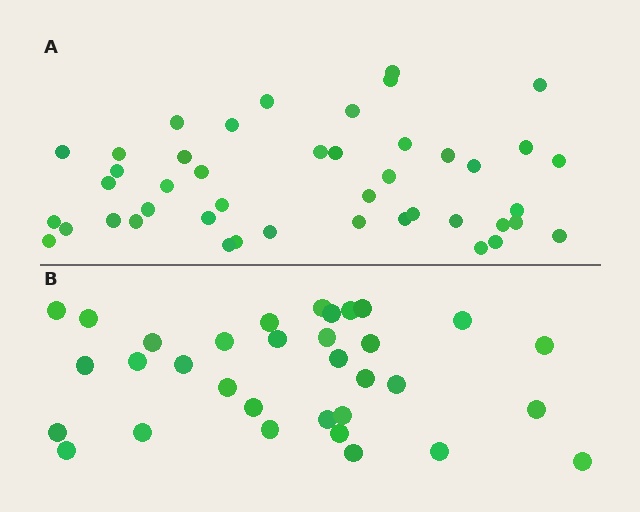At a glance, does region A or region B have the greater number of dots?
Region A (the top region) has more dots.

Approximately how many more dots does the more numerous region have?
Region A has roughly 12 or so more dots than region B.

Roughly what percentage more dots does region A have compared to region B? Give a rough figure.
About 35% more.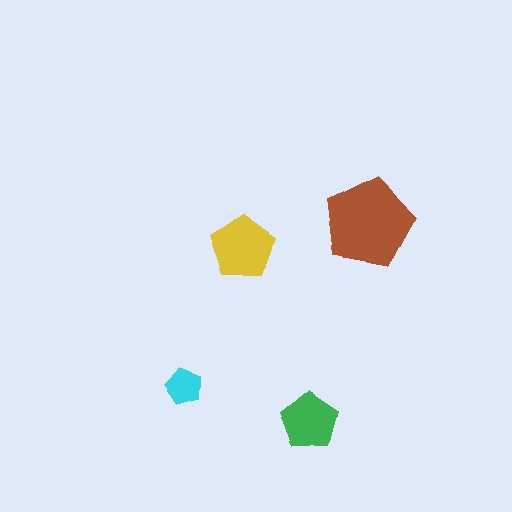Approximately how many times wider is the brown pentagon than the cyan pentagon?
About 2.5 times wider.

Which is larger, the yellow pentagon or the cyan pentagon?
The yellow one.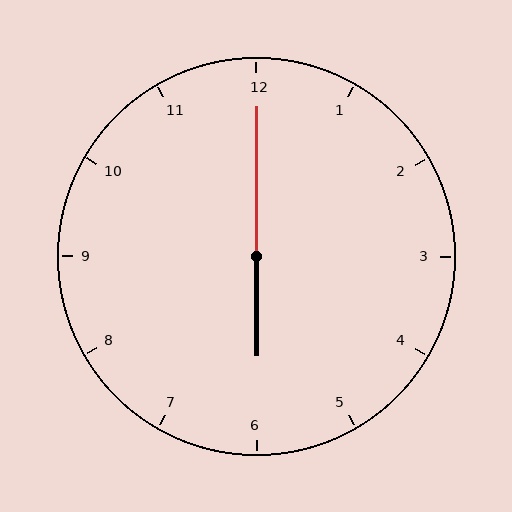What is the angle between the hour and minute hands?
Approximately 180 degrees.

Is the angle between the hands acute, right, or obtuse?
It is obtuse.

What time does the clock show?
6:00.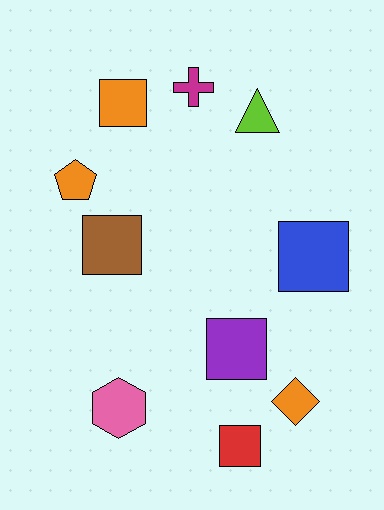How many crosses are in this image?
There is 1 cross.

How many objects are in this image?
There are 10 objects.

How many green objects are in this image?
There are no green objects.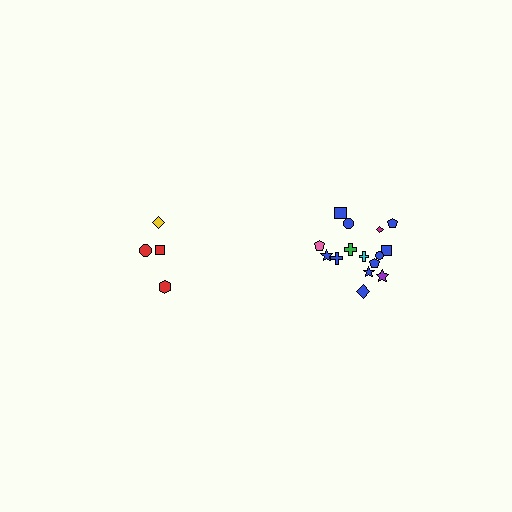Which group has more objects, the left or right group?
The right group.